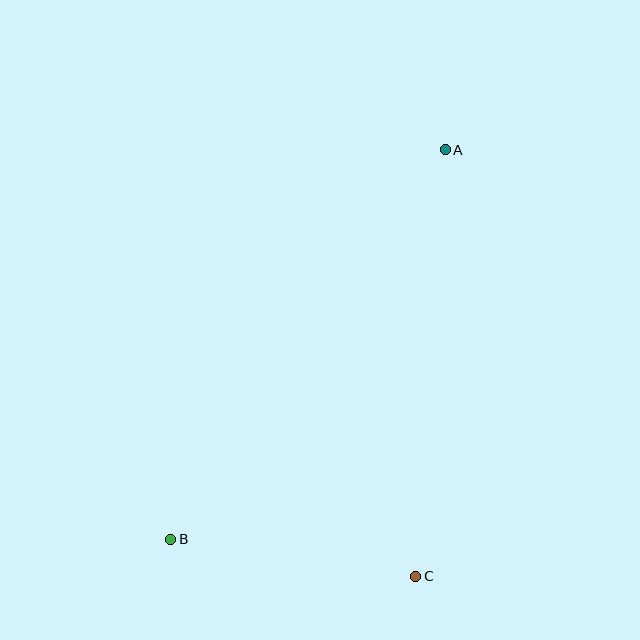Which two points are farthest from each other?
Points A and B are farthest from each other.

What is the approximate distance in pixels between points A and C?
The distance between A and C is approximately 427 pixels.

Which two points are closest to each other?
Points B and C are closest to each other.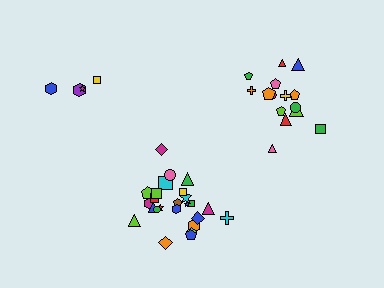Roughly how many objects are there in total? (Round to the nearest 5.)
Roughly 45 objects in total.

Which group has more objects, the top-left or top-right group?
The top-right group.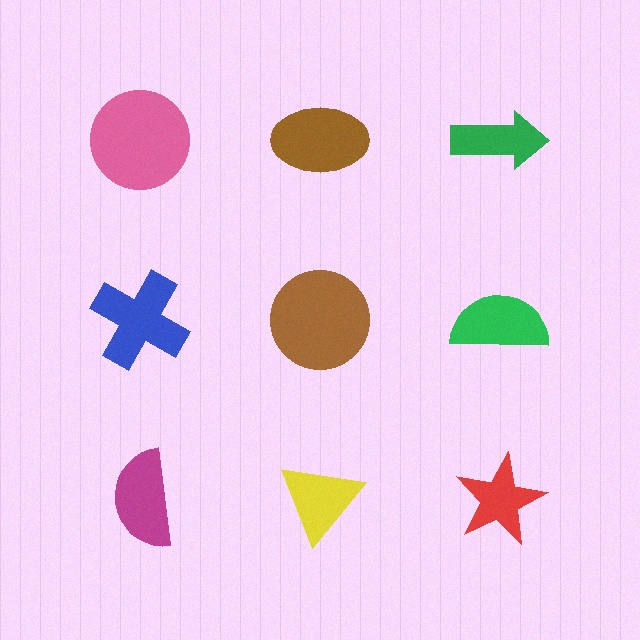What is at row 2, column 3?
A green semicircle.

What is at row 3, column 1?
A magenta semicircle.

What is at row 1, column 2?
A brown ellipse.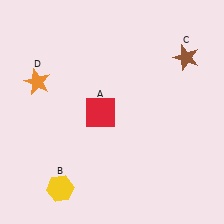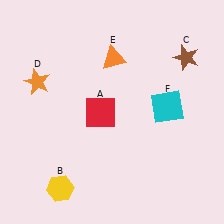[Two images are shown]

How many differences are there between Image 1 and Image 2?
There are 2 differences between the two images.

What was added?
An orange triangle (E), a cyan square (F) were added in Image 2.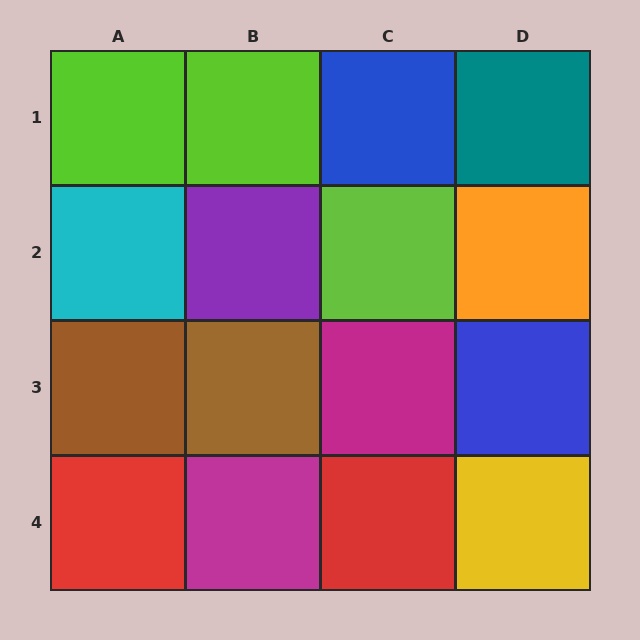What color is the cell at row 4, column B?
Magenta.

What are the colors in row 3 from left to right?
Brown, brown, magenta, blue.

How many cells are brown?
2 cells are brown.